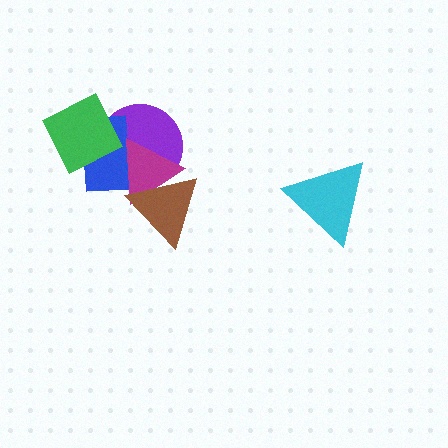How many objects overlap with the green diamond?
2 objects overlap with the green diamond.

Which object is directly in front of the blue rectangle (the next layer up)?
The magenta triangle is directly in front of the blue rectangle.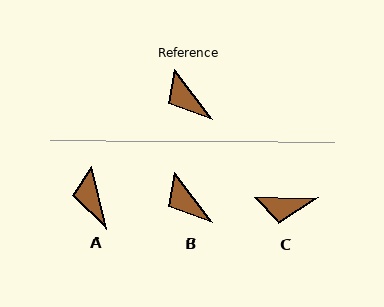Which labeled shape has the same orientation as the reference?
B.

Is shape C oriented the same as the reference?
No, it is off by about 54 degrees.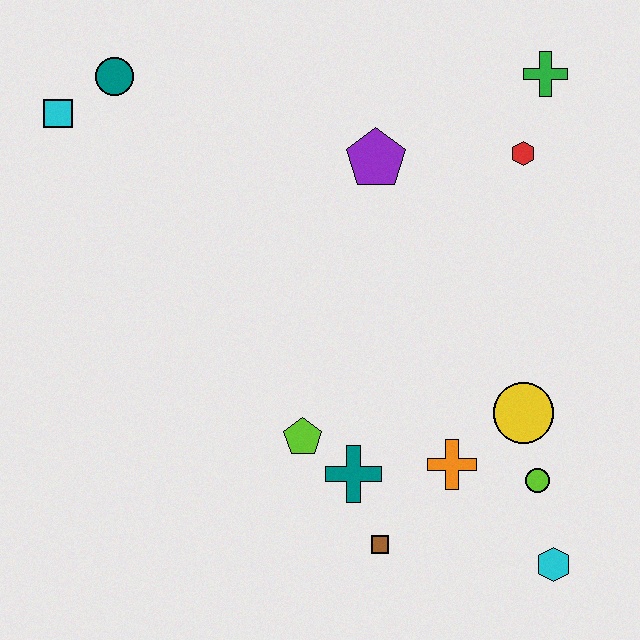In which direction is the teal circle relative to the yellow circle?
The teal circle is to the left of the yellow circle.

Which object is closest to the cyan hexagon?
The lime circle is closest to the cyan hexagon.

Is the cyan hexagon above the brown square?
No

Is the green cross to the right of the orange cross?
Yes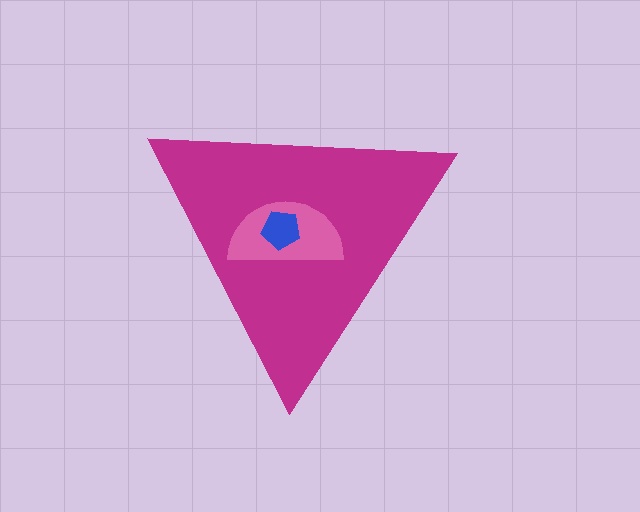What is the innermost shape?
The blue pentagon.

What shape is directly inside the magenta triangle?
The pink semicircle.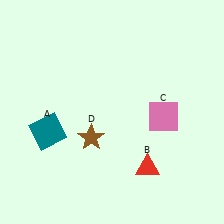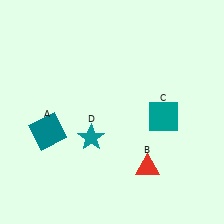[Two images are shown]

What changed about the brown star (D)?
In Image 1, D is brown. In Image 2, it changed to teal.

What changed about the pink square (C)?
In Image 1, C is pink. In Image 2, it changed to teal.